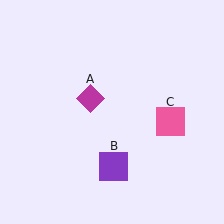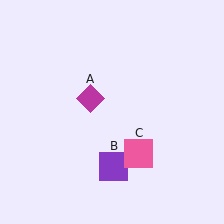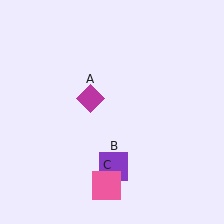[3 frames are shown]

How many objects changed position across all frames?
1 object changed position: pink square (object C).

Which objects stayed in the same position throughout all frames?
Magenta diamond (object A) and purple square (object B) remained stationary.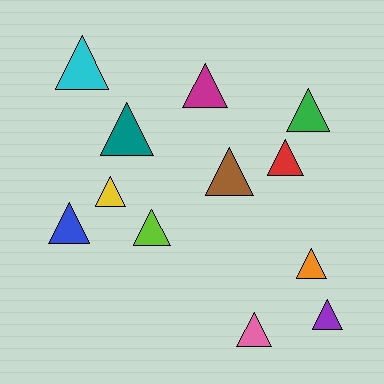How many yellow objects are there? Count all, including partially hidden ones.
There is 1 yellow object.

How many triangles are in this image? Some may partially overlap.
There are 12 triangles.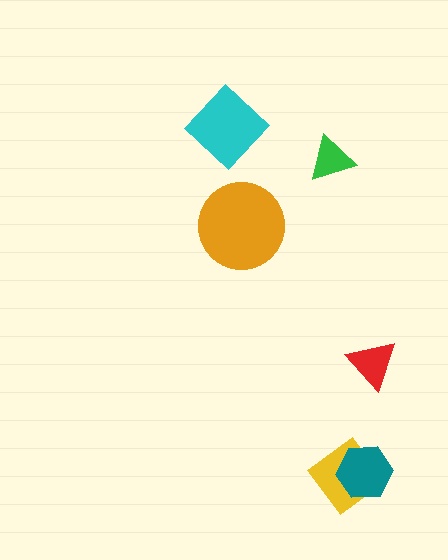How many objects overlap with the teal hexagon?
1 object overlaps with the teal hexagon.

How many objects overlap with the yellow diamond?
1 object overlaps with the yellow diamond.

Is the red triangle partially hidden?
No, no other shape covers it.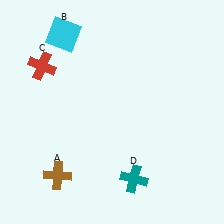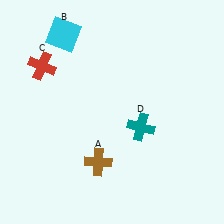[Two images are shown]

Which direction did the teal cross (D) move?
The teal cross (D) moved up.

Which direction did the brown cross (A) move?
The brown cross (A) moved right.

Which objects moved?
The objects that moved are: the brown cross (A), the teal cross (D).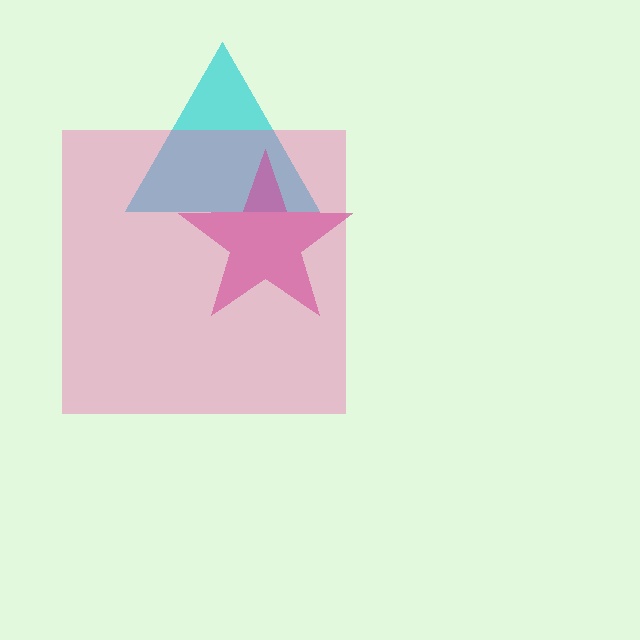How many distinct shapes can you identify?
There are 3 distinct shapes: a cyan triangle, a magenta star, a pink square.